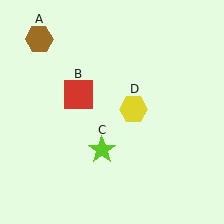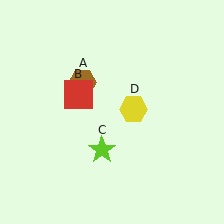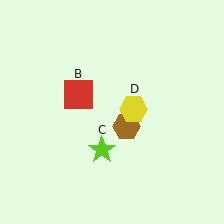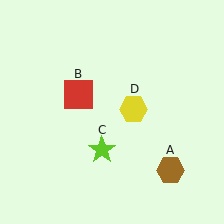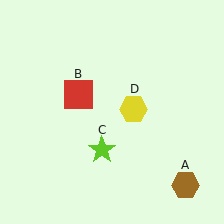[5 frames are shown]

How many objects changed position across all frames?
1 object changed position: brown hexagon (object A).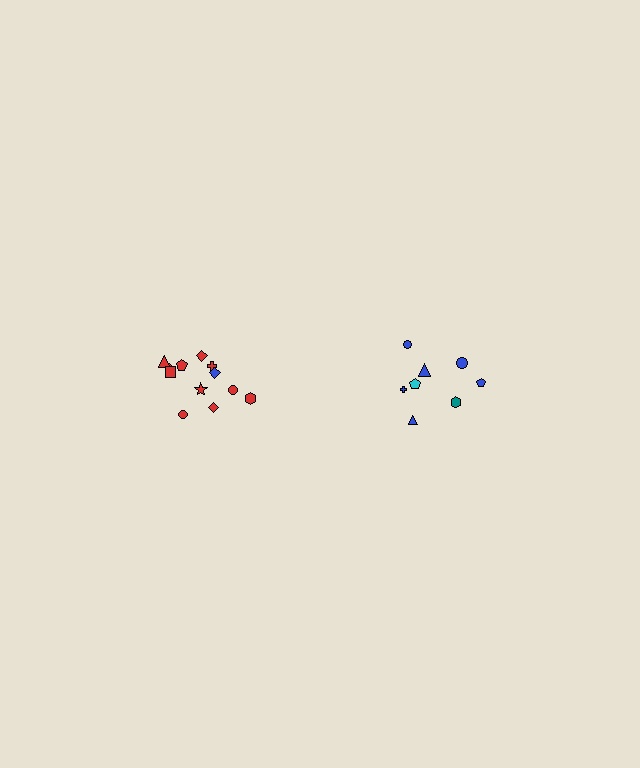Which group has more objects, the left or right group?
The left group.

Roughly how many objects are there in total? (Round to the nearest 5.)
Roughly 20 objects in total.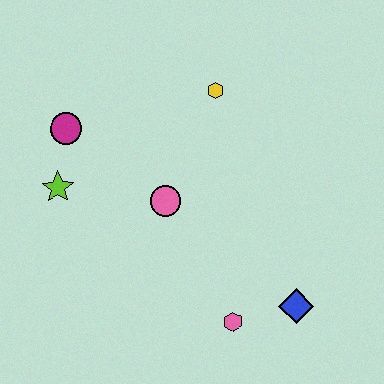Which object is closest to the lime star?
The magenta circle is closest to the lime star.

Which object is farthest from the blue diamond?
The magenta circle is farthest from the blue diamond.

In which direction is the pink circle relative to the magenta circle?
The pink circle is to the right of the magenta circle.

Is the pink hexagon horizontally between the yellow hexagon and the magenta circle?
No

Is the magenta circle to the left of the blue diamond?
Yes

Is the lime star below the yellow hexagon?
Yes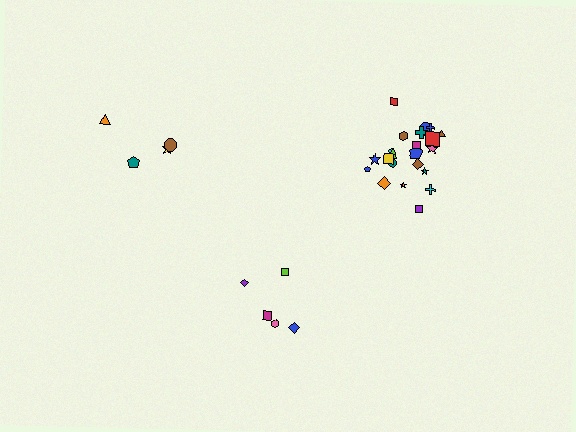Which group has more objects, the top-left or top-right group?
The top-right group.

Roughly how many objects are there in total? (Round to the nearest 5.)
Roughly 30 objects in total.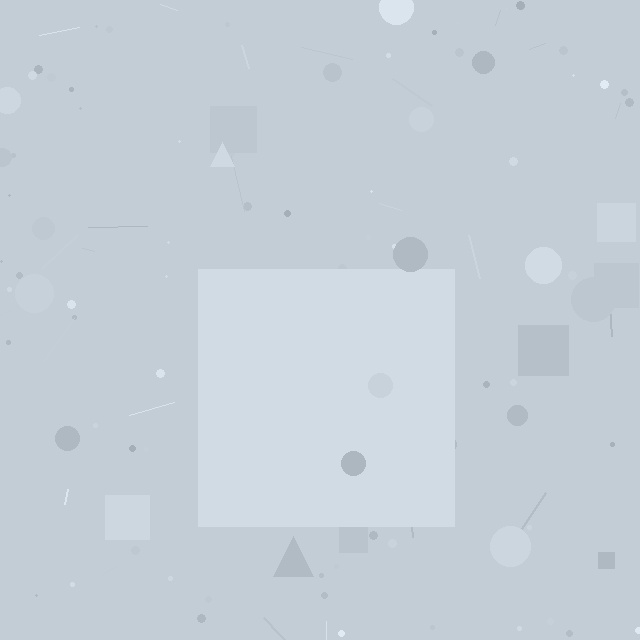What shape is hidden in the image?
A square is hidden in the image.